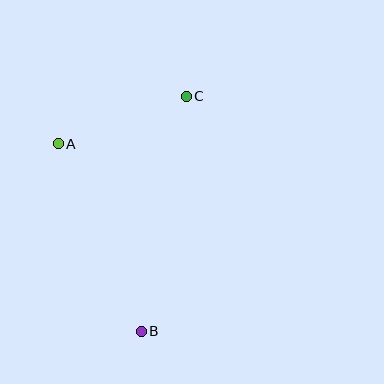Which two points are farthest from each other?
Points B and C are farthest from each other.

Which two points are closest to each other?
Points A and C are closest to each other.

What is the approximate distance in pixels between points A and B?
The distance between A and B is approximately 205 pixels.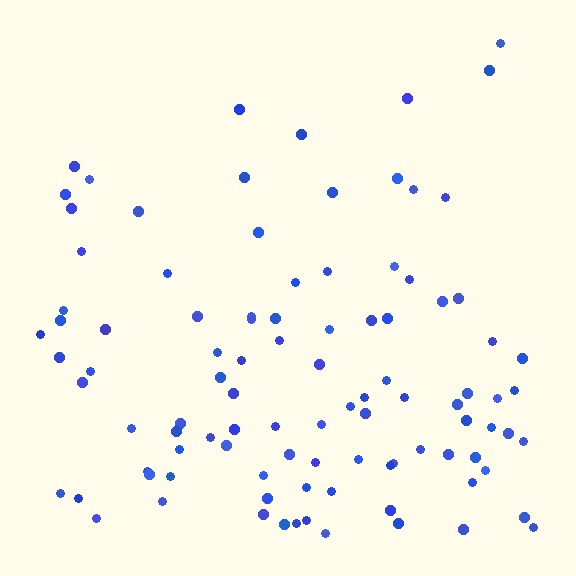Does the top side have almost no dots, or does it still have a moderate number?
Still a moderate number, just noticeably fewer than the bottom.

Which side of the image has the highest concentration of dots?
The bottom.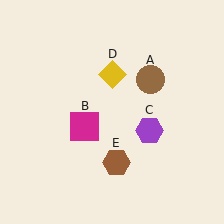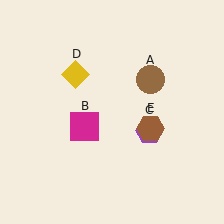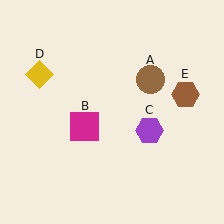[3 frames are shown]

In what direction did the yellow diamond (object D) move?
The yellow diamond (object D) moved left.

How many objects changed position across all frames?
2 objects changed position: yellow diamond (object D), brown hexagon (object E).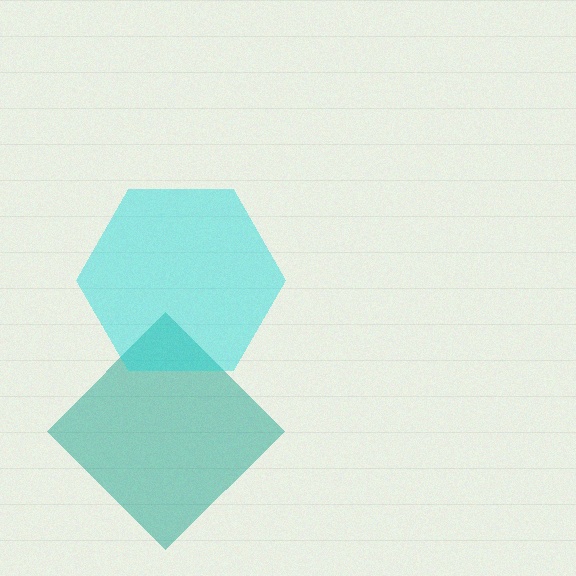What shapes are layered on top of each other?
The layered shapes are: a teal diamond, a cyan hexagon.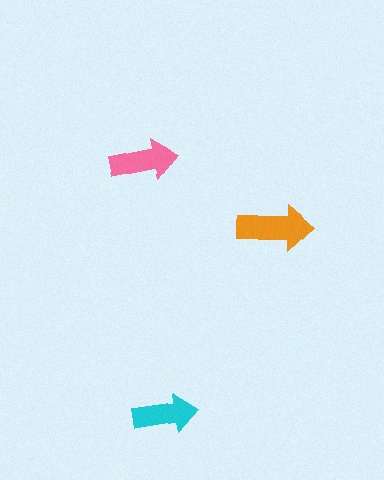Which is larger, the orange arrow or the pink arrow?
The orange one.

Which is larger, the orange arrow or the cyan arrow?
The orange one.